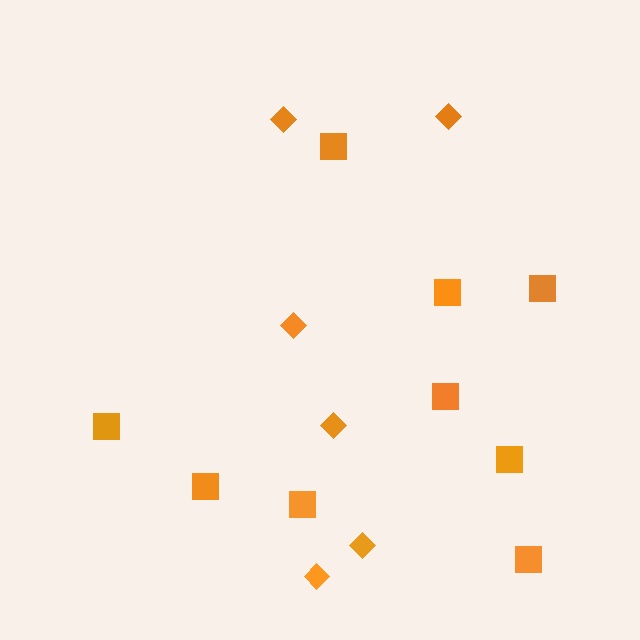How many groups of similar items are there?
There are 2 groups: one group of squares (9) and one group of diamonds (6).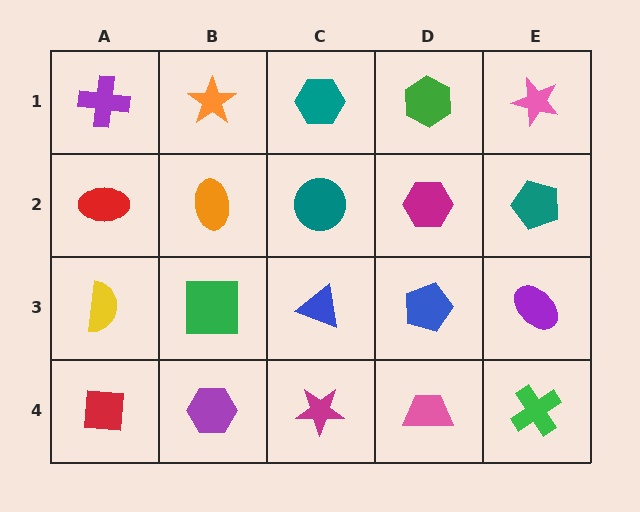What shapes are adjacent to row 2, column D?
A green hexagon (row 1, column D), a blue pentagon (row 3, column D), a teal circle (row 2, column C), a teal pentagon (row 2, column E).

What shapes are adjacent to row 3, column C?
A teal circle (row 2, column C), a magenta star (row 4, column C), a green square (row 3, column B), a blue pentagon (row 3, column D).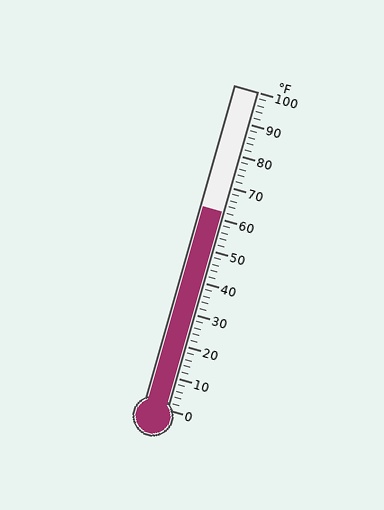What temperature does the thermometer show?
The thermometer shows approximately 62°F.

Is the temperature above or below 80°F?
The temperature is below 80°F.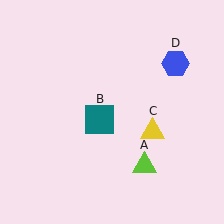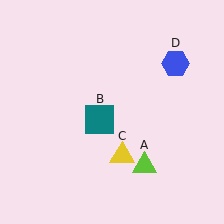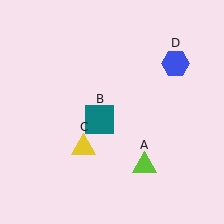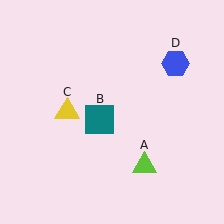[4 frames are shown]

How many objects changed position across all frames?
1 object changed position: yellow triangle (object C).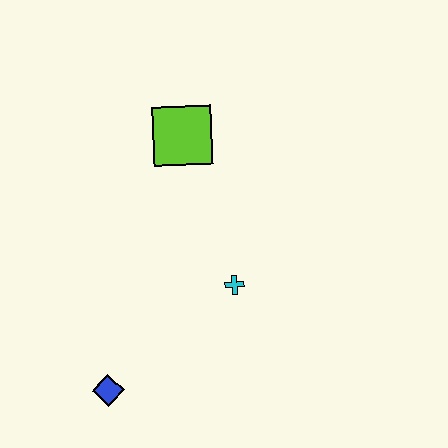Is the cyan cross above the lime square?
No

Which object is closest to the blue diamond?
The cyan cross is closest to the blue diamond.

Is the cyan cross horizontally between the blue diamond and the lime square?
No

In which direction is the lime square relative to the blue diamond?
The lime square is above the blue diamond.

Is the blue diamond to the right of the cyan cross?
No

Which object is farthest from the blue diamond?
The lime square is farthest from the blue diamond.